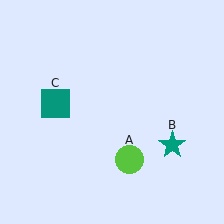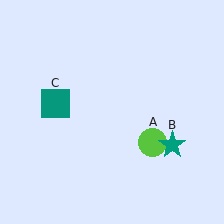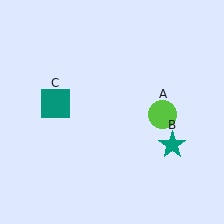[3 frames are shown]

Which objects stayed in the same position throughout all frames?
Teal star (object B) and teal square (object C) remained stationary.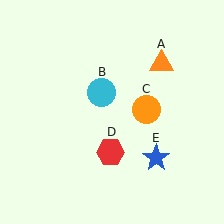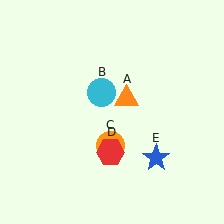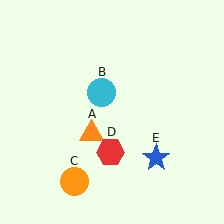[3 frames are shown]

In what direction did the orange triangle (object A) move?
The orange triangle (object A) moved down and to the left.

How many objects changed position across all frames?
2 objects changed position: orange triangle (object A), orange circle (object C).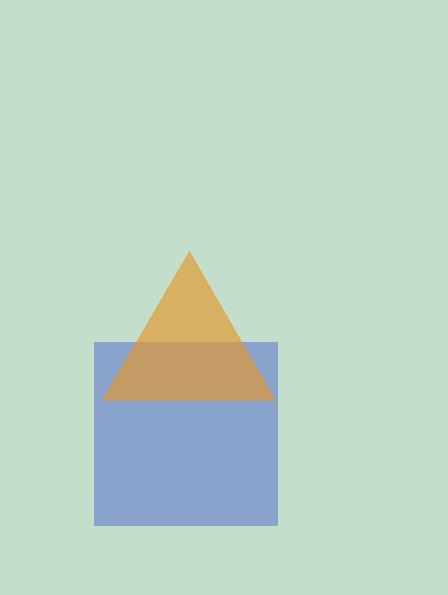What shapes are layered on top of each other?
The layered shapes are: a blue square, an orange triangle.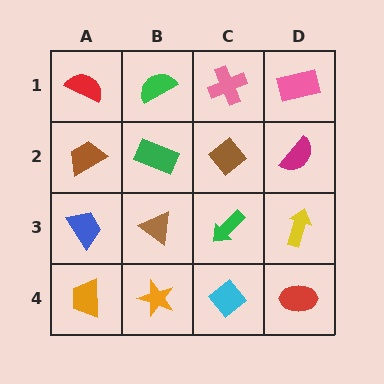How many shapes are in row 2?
4 shapes.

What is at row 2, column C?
A brown diamond.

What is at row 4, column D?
A red ellipse.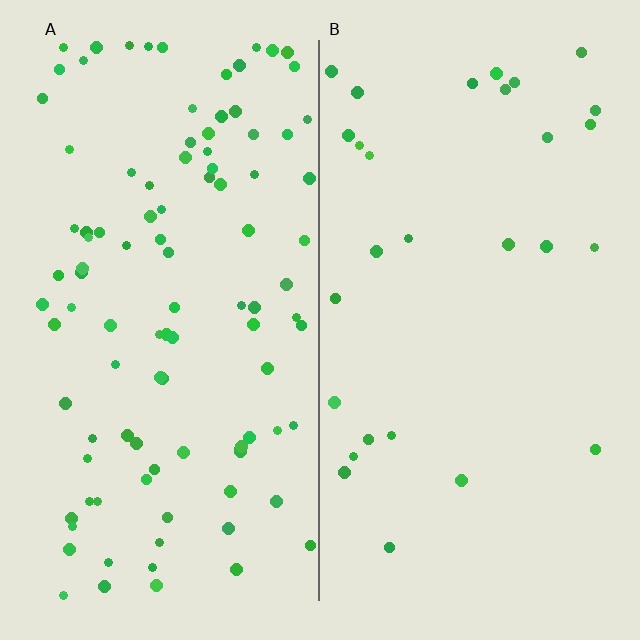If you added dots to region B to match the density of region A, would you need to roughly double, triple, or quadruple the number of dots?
Approximately quadruple.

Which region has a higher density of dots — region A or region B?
A (the left).